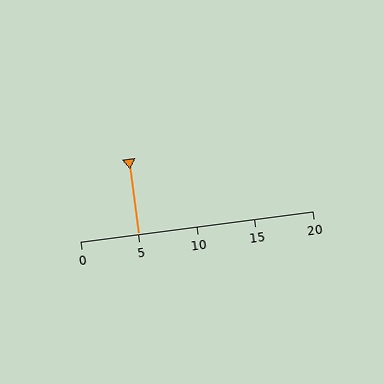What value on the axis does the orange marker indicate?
The marker indicates approximately 5.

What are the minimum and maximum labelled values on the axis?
The axis runs from 0 to 20.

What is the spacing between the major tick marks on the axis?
The major ticks are spaced 5 apart.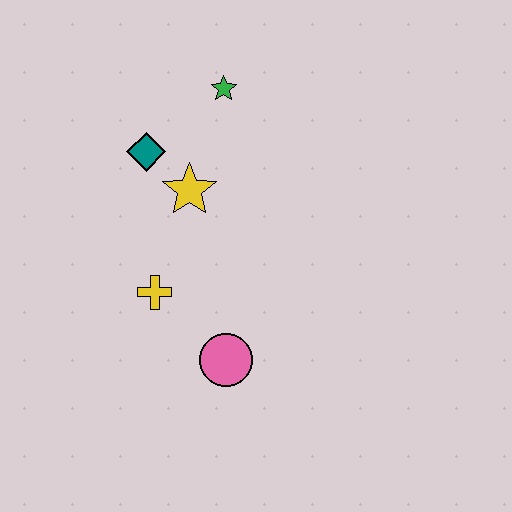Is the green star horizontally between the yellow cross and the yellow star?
No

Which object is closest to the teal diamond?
The yellow star is closest to the teal diamond.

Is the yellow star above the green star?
No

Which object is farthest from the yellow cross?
The green star is farthest from the yellow cross.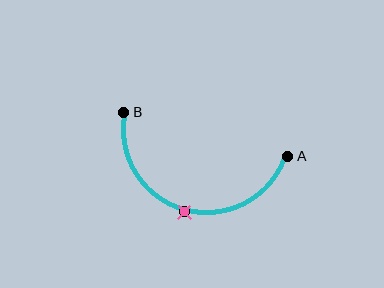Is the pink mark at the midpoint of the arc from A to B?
Yes. The pink mark lies on the arc at equal arc-length from both A and B — it is the arc midpoint.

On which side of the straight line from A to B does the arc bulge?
The arc bulges below the straight line connecting A and B.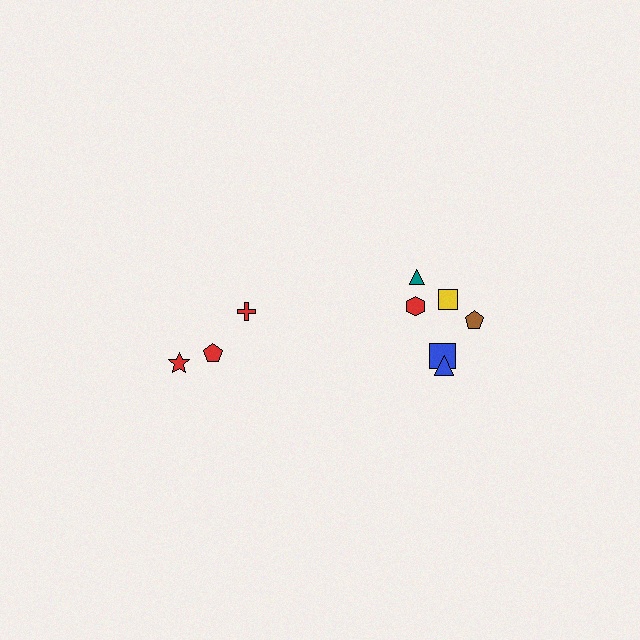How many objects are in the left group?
There are 3 objects.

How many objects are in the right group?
There are 6 objects.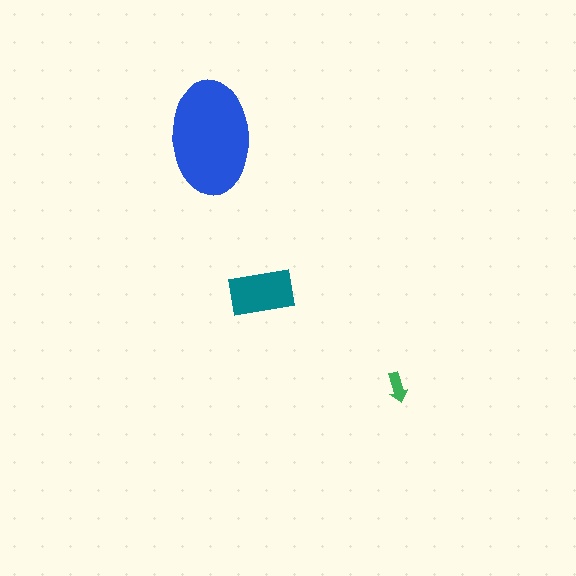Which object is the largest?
The blue ellipse.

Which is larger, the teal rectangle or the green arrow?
The teal rectangle.